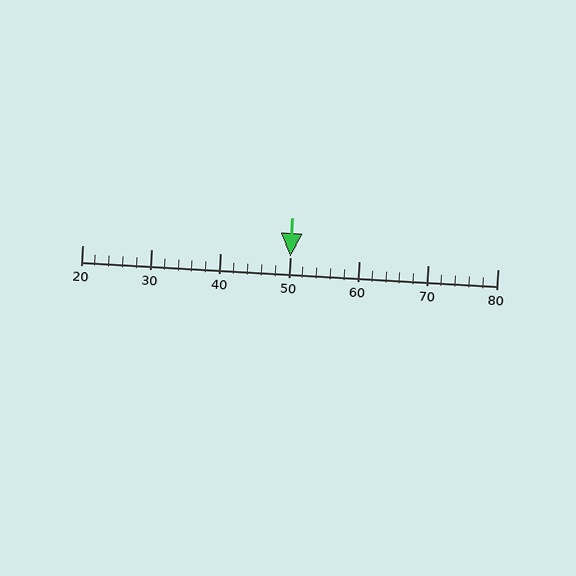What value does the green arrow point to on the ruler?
The green arrow points to approximately 50.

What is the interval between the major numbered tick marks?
The major tick marks are spaced 10 units apart.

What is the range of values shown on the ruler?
The ruler shows values from 20 to 80.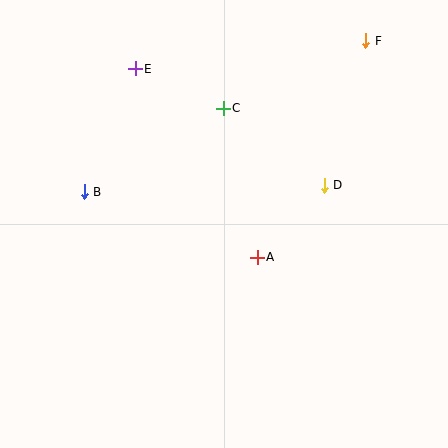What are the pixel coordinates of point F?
Point F is at (366, 41).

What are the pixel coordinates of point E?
Point E is at (135, 69).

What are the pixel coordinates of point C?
Point C is at (223, 108).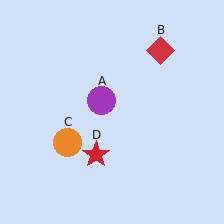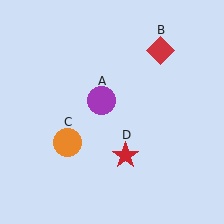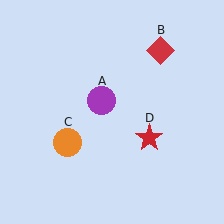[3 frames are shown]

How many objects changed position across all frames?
1 object changed position: red star (object D).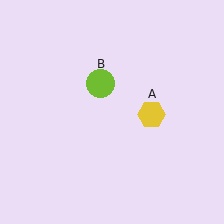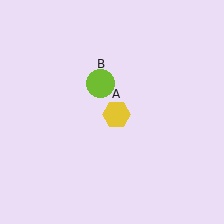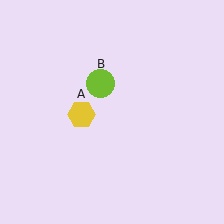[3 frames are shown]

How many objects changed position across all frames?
1 object changed position: yellow hexagon (object A).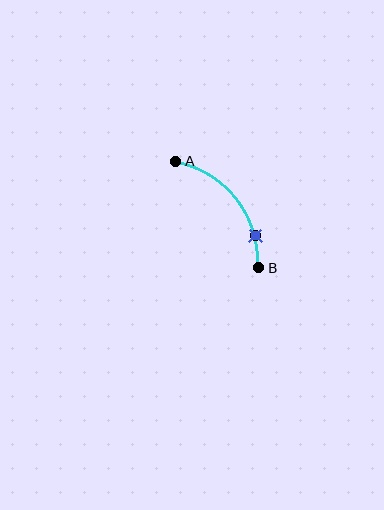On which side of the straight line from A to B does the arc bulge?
The arc bulges above and to the right of the straight line connecting A and B.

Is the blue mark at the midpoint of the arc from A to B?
No. The blue mark lies on the arc but is closer to endpoint B. The arc midpoint would be at the point on the curve equidistant along the arc from both A and B.